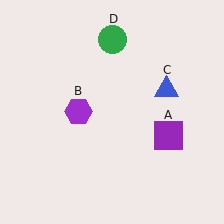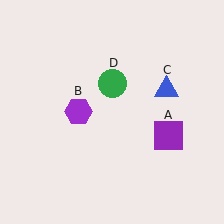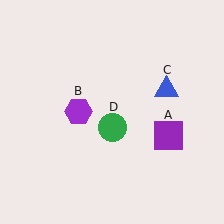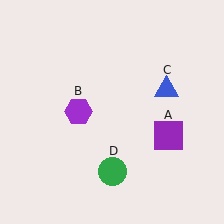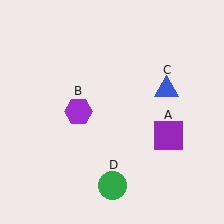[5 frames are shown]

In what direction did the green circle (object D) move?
The green circle (object D) moved down.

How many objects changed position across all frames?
1 object changed position: green circle (object D).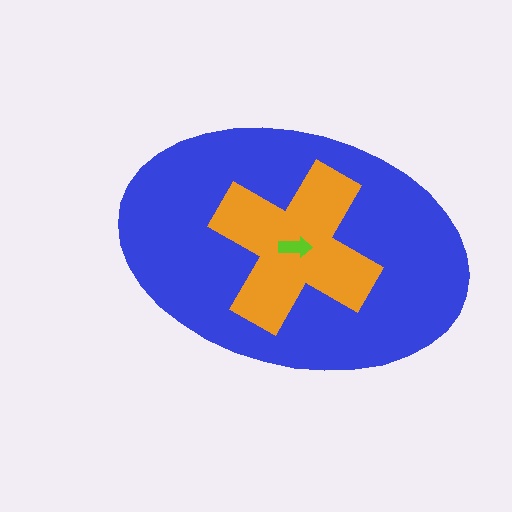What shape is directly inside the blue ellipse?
The orange cross.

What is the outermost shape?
The blue ellipse.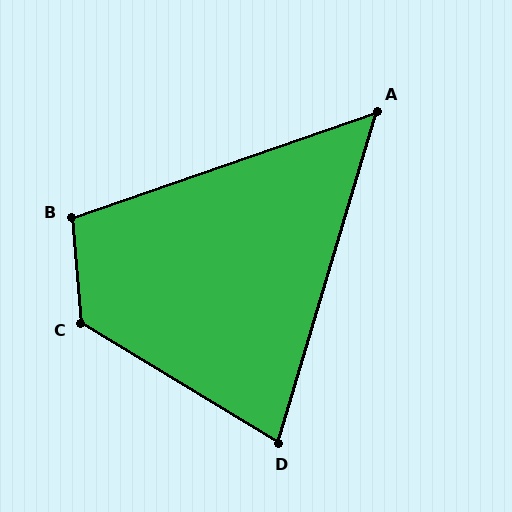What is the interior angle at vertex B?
Approximately 104 degrees (obtuse).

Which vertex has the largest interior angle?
C, at approximately 126 degrees.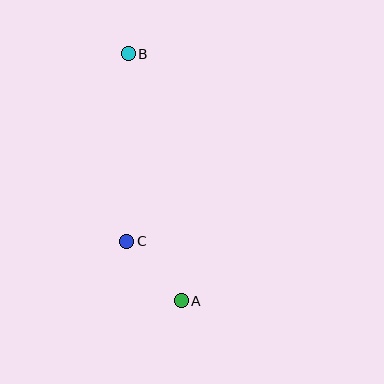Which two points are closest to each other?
Points A and C are closest to each other.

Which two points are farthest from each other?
Points A and B are farthest from each other.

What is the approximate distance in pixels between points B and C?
The distance between B and C is approximately 187 pixels.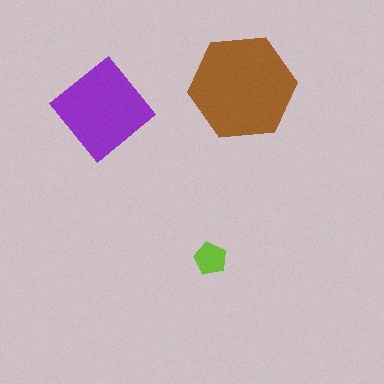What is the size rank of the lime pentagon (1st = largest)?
3rd.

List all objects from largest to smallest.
The brown hexagon, the purple diamond, the lime pentagon.